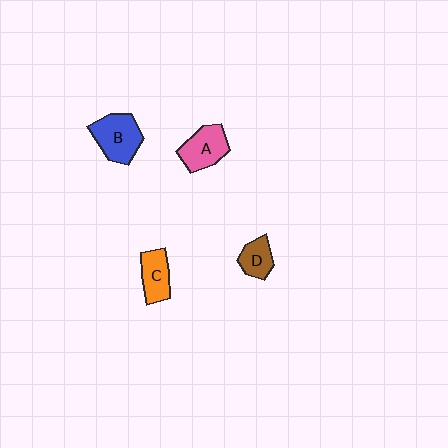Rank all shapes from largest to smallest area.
From largest to smallest: B (blue), A (pink), C (orange), D (brown).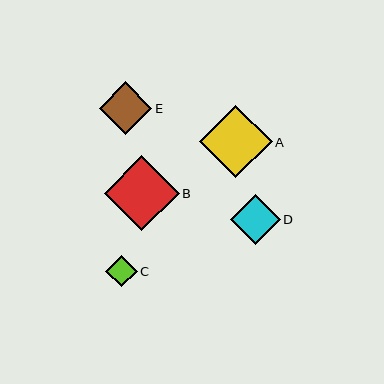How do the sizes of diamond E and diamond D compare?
Diamond E and diamond D are approximately the same size.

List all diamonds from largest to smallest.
From largest to smallest: B, A, E, D, C.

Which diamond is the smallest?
Diamond C is the smallest with a size of approximately 31 pixels.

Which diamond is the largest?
Diamond B is the largest with a size of approximately 75 pixels.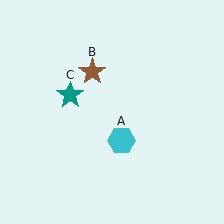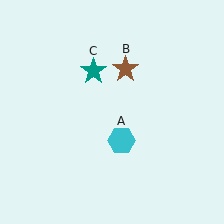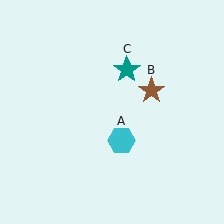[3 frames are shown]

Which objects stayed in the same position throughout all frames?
Cyan hexagon (object A) remained stationary.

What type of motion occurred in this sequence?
The brown star (object B), teal star (object C) rotated clockwise around the center of the scene.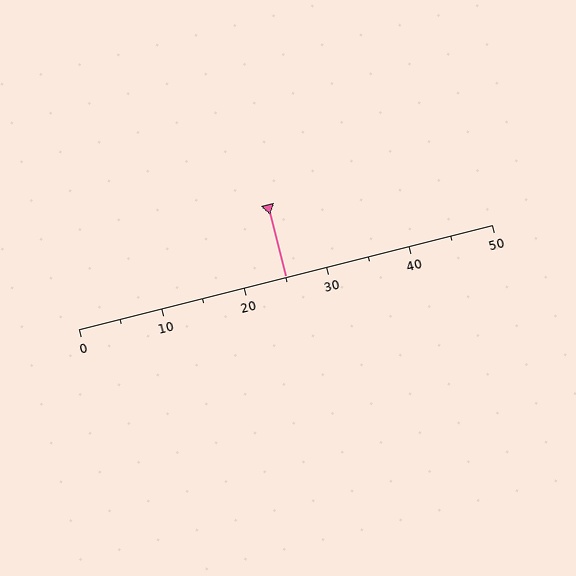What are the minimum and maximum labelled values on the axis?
The axis runs from 0 to 50.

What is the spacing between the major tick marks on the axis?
The major ticks are spaced 10 apart.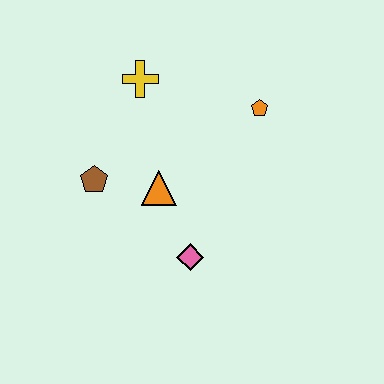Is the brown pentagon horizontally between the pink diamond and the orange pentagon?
No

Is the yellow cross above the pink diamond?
Yes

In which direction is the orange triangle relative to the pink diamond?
The orange triangle is above the pink diamond.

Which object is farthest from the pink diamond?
The yellow cross is farthest from the pink diamond.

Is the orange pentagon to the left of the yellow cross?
No